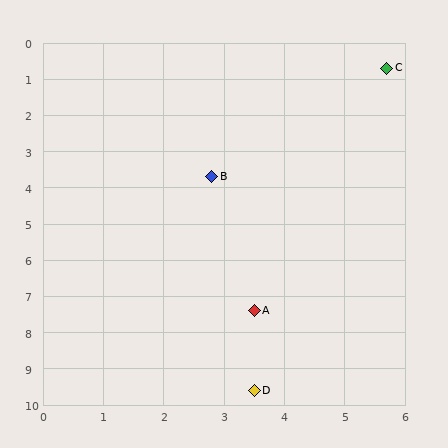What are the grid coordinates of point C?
Point C is at approximately (5.7, 0.7).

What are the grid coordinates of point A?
Point A is at approximately (3.5, 7.4).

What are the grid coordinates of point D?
Point D is at approximately (3.5, 9.6).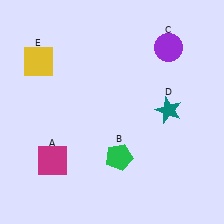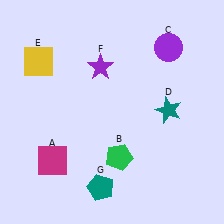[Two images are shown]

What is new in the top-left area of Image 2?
A purple star (F) was added in the top-left area of Image 2.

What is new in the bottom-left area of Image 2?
A teal pentagon (G) was added in the bottom-left area of Image 2.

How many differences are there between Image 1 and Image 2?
There are 2 differences between the two images.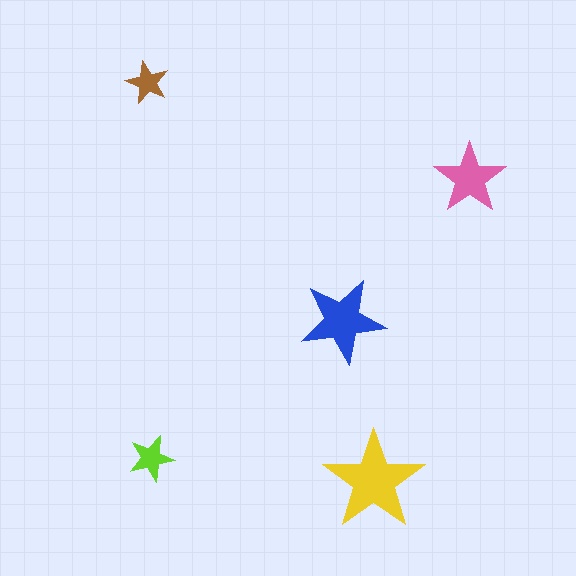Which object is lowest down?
The yellow star is bottommost.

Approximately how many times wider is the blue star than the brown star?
About 2 times wider.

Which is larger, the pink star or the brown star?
The pink one.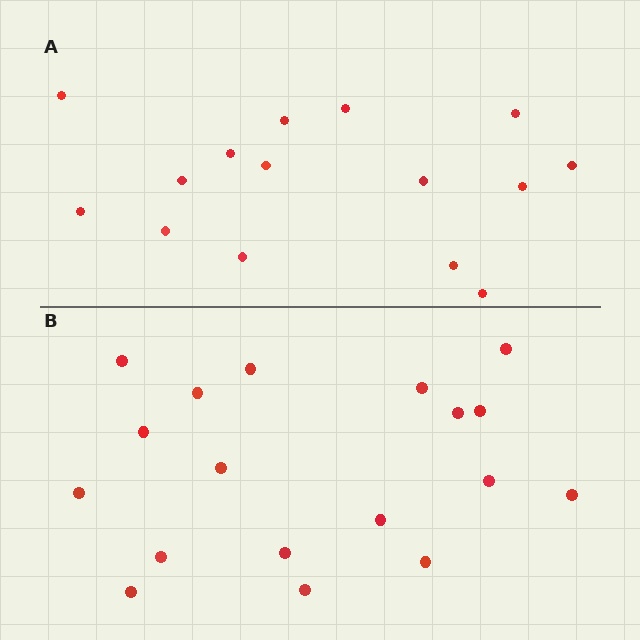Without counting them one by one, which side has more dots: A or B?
Region B (the bottom region) has more dots.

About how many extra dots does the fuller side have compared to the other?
Region B has just a few more — roughly 2 or 3 more dots than region A.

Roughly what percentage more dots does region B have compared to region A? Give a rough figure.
About 20% more.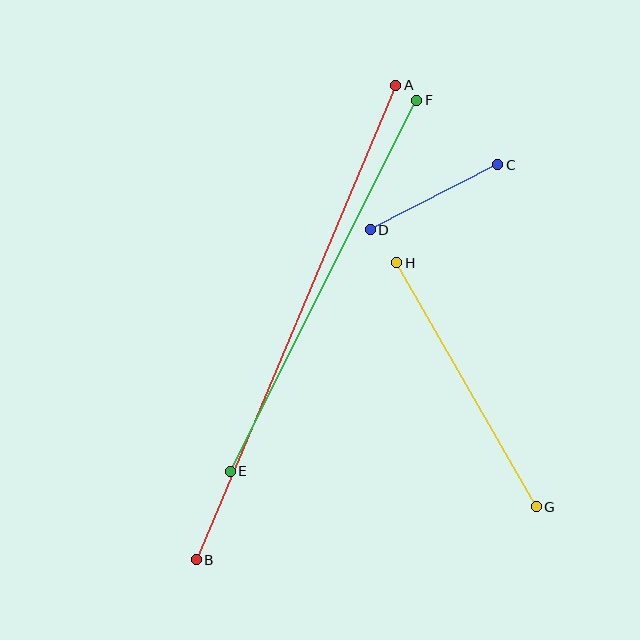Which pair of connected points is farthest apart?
Points A and B are farthest apart.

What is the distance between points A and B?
The distance is approximately 515 pixels.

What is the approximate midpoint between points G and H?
The midpoint is at approximately (466, 385) pixels.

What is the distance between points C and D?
The distance is approximately 143 pixels.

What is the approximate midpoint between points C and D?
The midpoint is at approximately (434, 197) pixels.